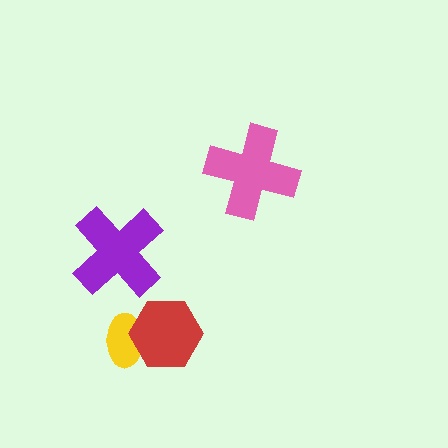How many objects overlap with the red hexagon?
1 object overlaps with the red hexagon.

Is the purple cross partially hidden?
No, no other shape covers it.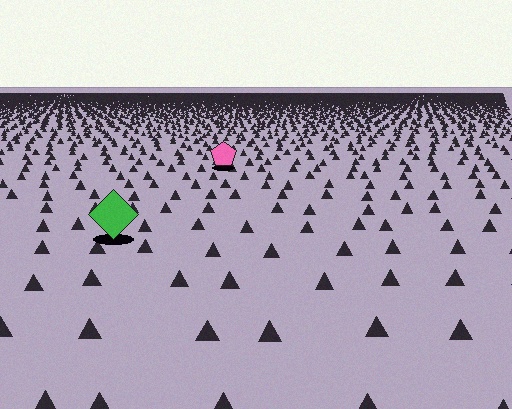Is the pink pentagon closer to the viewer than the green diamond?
No. The green diamond is closer — you can tell from the texture gradient: the ground texture is coarser near it.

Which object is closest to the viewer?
The green diamond is closest. The texture marks near it are larger and more spread out.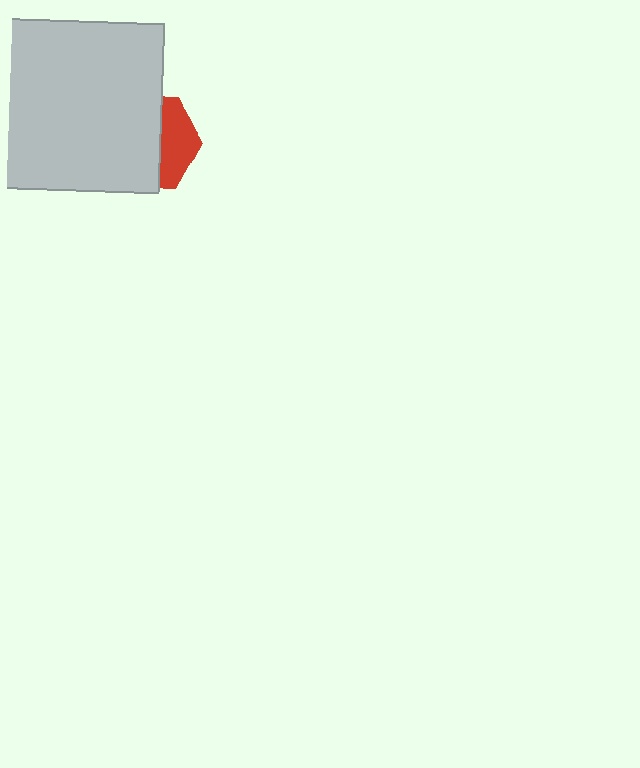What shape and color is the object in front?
The object in front is a light gray rectangle.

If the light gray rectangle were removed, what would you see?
You would see the complete red hexagon.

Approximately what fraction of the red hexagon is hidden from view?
Roughly 64% of the red hexagon is hidden behind the light gray rectangle.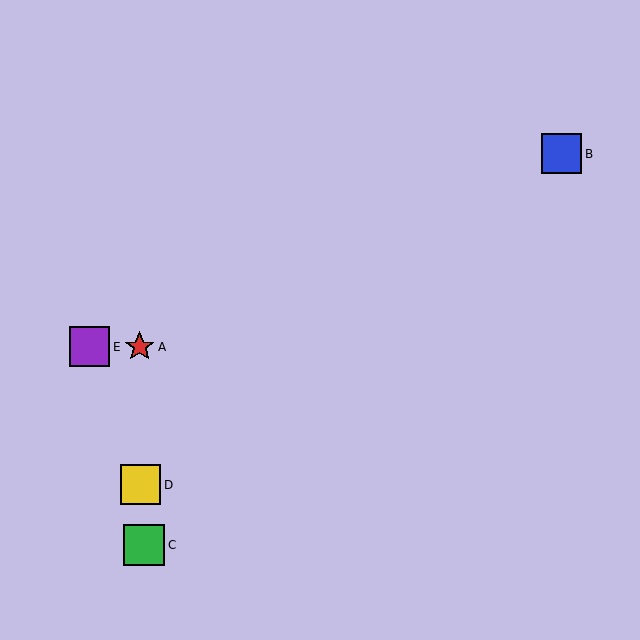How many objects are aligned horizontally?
2 objects (A, E) are aligned horizontally.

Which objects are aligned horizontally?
Objects A, E are aligned horizontally.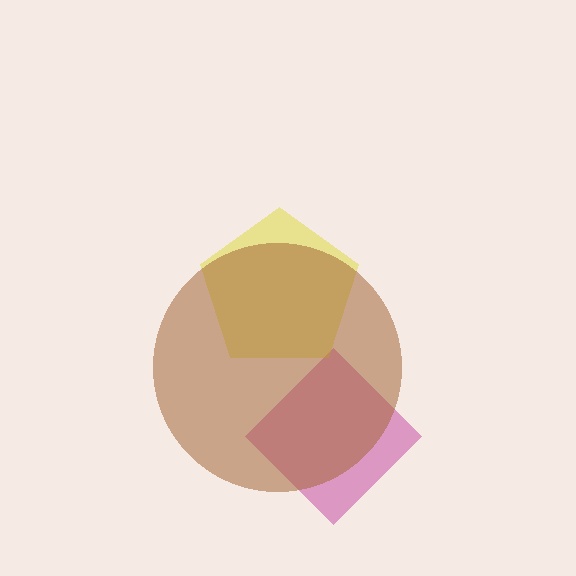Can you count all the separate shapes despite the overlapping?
Yes, there are 3 separate shapes.